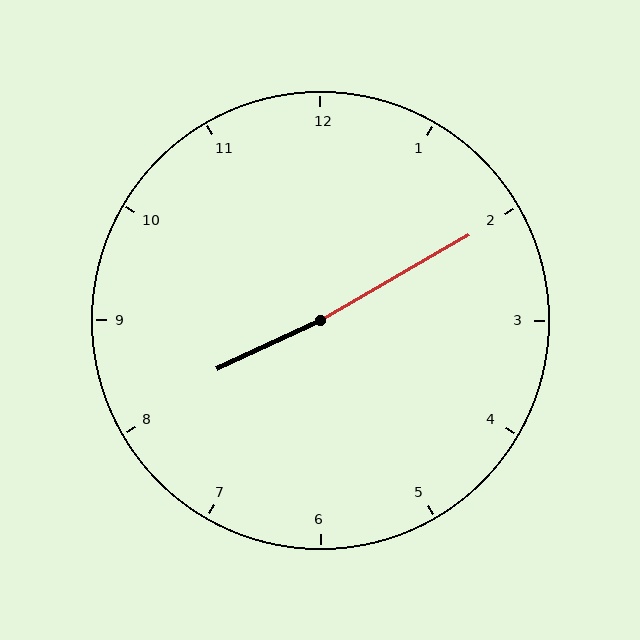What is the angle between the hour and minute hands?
Approximately 175 degrees.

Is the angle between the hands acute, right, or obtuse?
It is obtuse.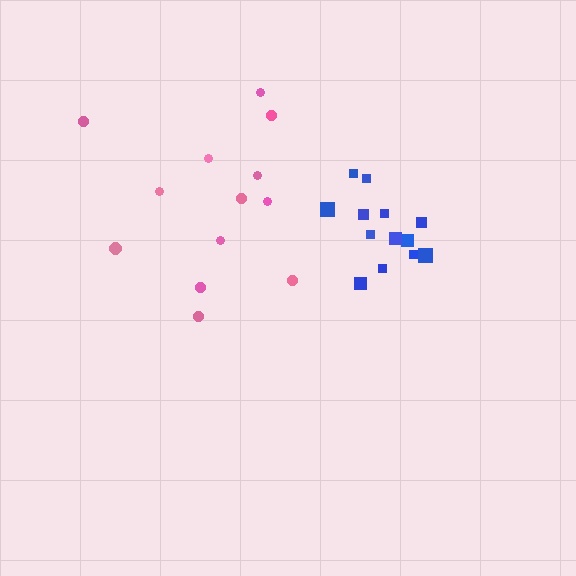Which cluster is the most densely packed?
Blue.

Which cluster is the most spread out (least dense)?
Pink.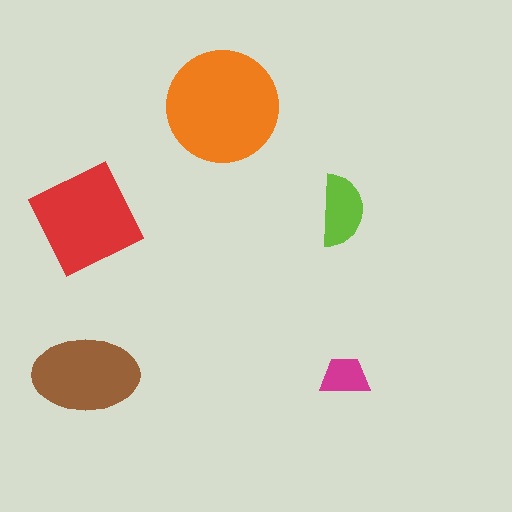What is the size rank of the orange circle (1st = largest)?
1st.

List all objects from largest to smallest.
The orange circle, the red diamond, the brown ellipse, the lime semicircle, the magenta trapezoid.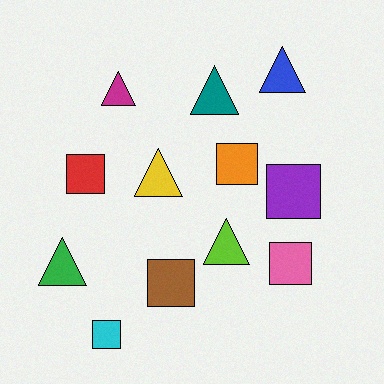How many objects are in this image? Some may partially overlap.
There are 12 objects.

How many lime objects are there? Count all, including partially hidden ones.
There is 1 lime object.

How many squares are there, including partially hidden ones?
There are 6 squares.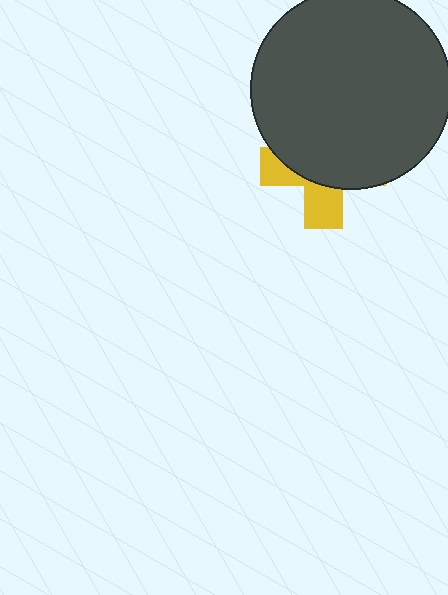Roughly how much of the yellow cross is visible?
A small part of it is visible (roughly 34%).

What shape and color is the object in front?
The object in front is a dark gray circle.